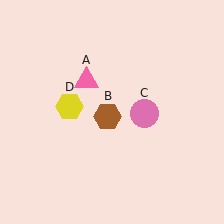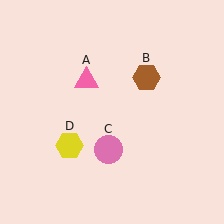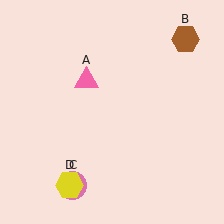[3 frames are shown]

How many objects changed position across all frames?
3 objects changed position: brown hexagon (object B), pink circle (object C), yellow hexagon (object D).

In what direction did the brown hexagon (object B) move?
The brown hexagon (object B) moved up and to the right.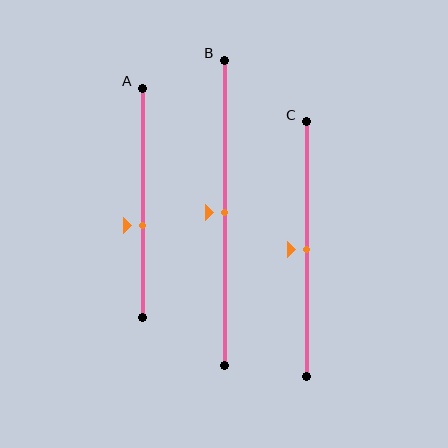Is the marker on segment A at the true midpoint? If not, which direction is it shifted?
No, the marker on segment A is shifted downward by about 10% of the segment length.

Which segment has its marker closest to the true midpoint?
Segment B has its marker closest to the true midpoint.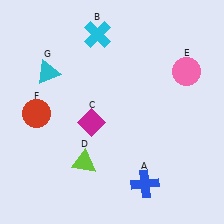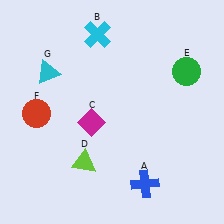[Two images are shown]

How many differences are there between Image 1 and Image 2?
There is 1 difference between the two images.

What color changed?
The circle (E) changed from pink in Image 1 to green in Image 2.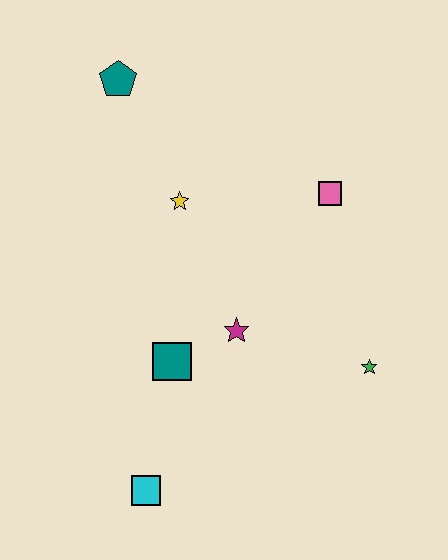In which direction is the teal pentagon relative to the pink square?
The teal pentagon is to the left of the pink square.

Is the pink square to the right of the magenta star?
Yes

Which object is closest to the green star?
The magenta star is closest to the green star.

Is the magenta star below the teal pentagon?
Yes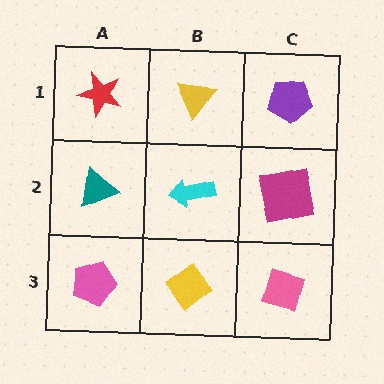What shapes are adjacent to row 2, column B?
A yellow triangle (row 1, column B), a yellow diamond (row 3, column B), a teal triangle (row 2, column A), a magenta square (row 2, column C).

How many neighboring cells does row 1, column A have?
2.